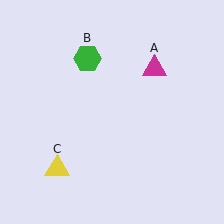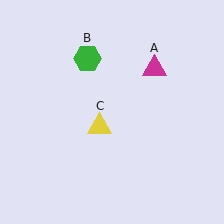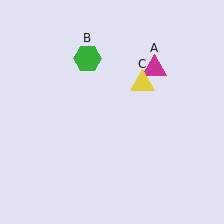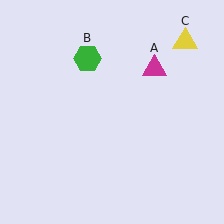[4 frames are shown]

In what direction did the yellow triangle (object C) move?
The yellow triangle (object C) moved up and to the right.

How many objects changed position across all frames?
1 object changed position: yellow triangle (object C).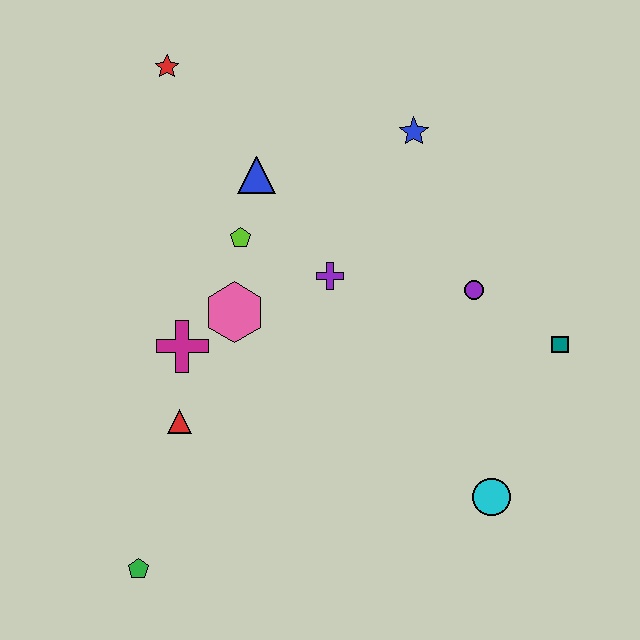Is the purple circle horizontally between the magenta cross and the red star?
No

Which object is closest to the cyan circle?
The teal square is closest to the cyan circle.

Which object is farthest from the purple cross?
The green pentagon is farthest from the purple cross.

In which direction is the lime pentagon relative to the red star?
The lime pentagon is below the red star.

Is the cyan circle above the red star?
No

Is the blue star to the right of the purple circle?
No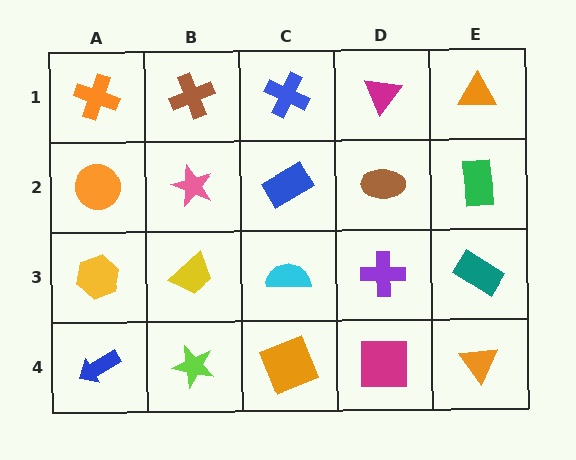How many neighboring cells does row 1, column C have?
3.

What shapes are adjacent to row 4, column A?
A yellow hexagon (row 3, column A), a lime star (row 4, column B).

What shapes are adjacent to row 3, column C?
A blue rectangle (row 2, column C), an orange square (row 4, column C), a yellow trapezoid (row 3, column B), a purple cross (row 3, column D).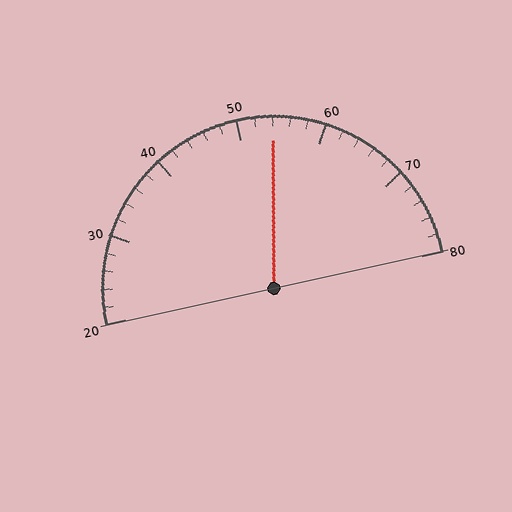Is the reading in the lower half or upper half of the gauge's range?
The reading is in the upper half of the range (20 to 80).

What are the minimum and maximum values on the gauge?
The gauge ranges from 20 to 80.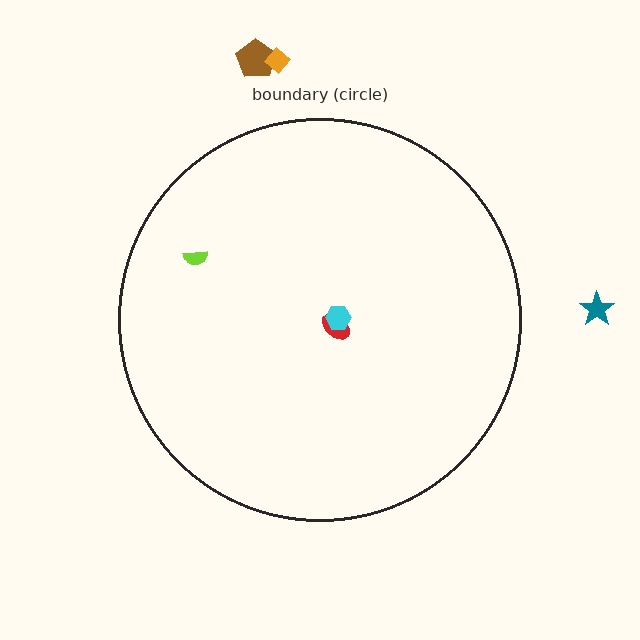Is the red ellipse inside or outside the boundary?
Inside.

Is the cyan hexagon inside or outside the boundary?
Inside.